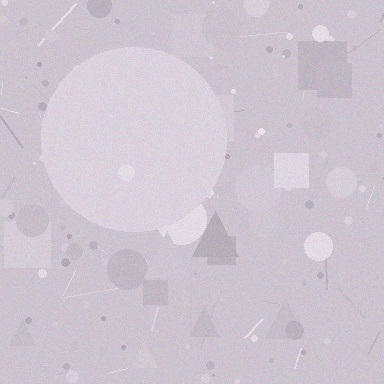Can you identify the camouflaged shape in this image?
The camouflaged shape is a circle.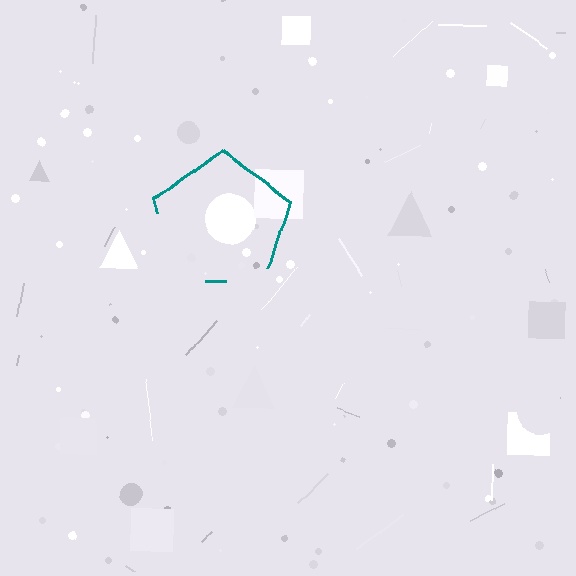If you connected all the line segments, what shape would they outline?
They would outline a pentagon.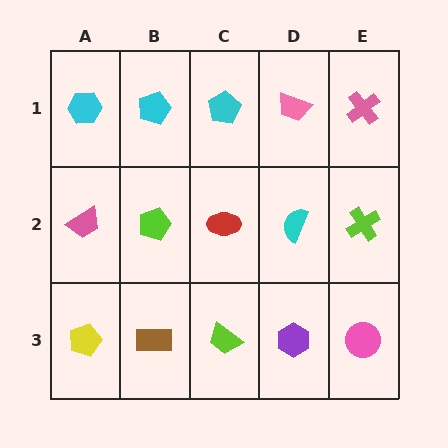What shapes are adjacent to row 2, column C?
A cyan pentagon (row 1, column C), a lime trapezoid (row 3, column C), a lime pentagon (row 2, column B), a cyan semicircle (row 2, column D).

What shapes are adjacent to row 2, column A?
A cyan hexagon (row 1, column A), a yellow pentagon (row 3, column A), a lime pentagon (row 2, column B).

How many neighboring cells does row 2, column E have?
3.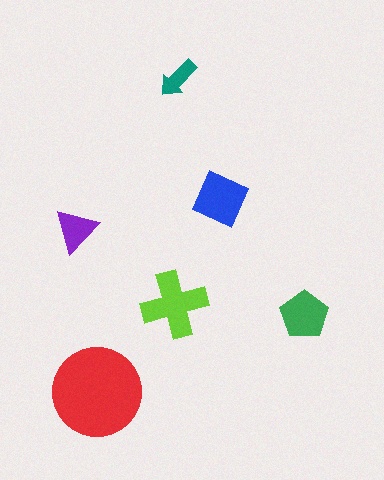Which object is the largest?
The red circle.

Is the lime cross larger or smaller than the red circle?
Smaller.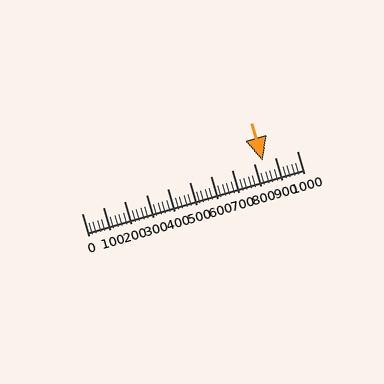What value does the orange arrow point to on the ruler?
The orange arrow points to approximately 840.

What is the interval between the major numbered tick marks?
The major tick marks are spaced 100 units apart.